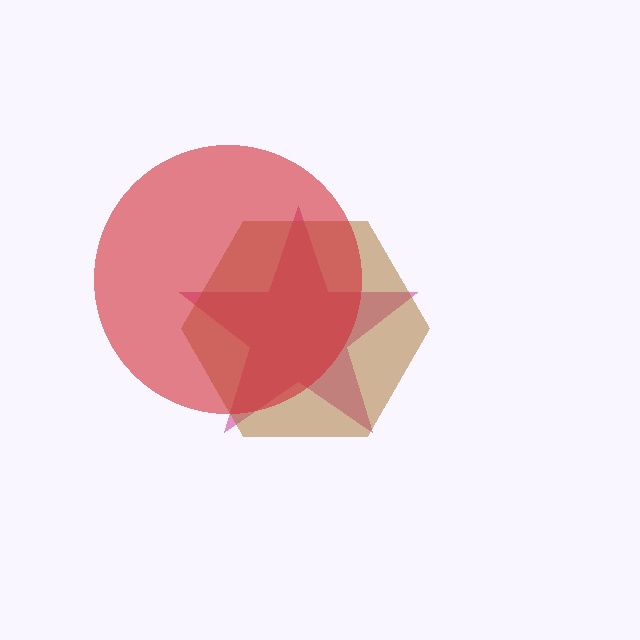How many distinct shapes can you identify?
There are 3 distinct shapes: a magenta star, a brown hexagon, a red circle.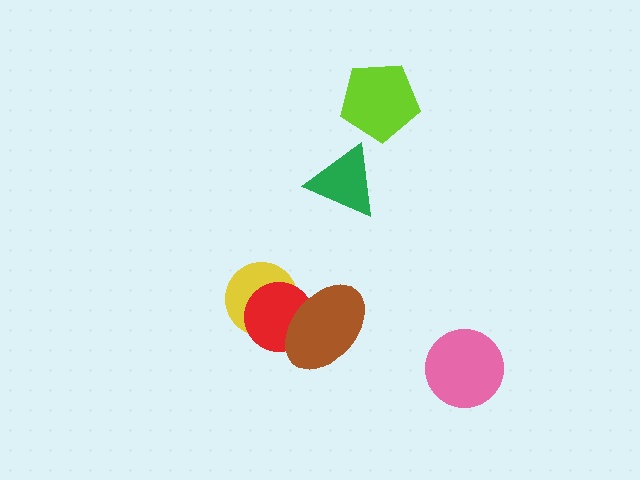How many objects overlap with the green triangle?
0 objects overlap with the green triangle.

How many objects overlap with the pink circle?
0 objects overlap with the pink circle.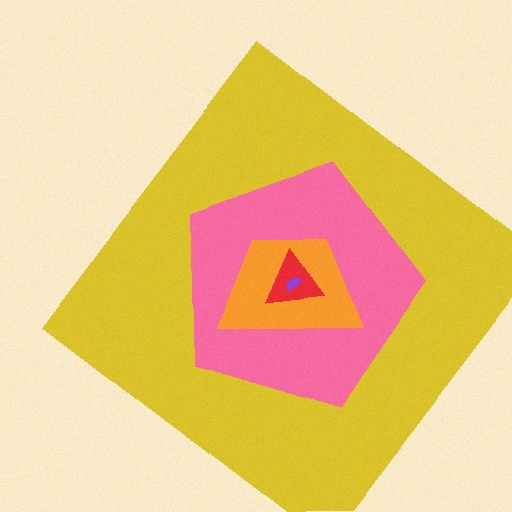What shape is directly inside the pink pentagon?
The orange trapezoid.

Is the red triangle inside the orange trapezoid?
Yes.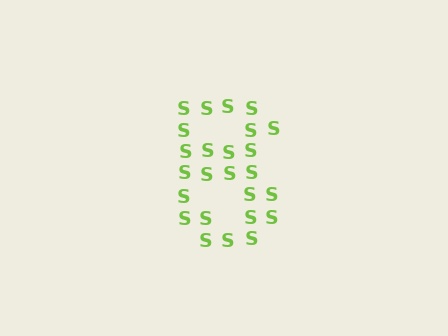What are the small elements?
The small elements are letter S's.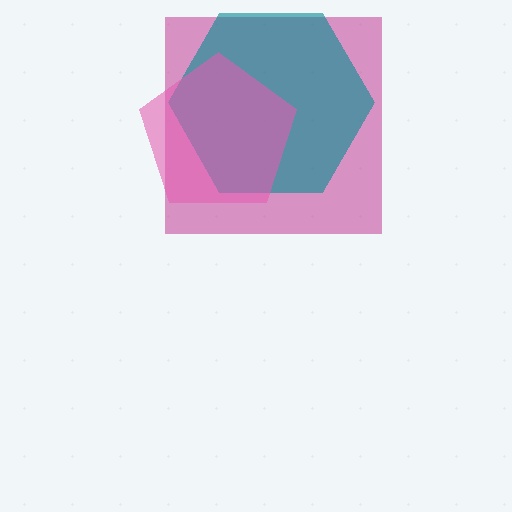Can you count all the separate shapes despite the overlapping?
Yes, there are 3 separate shapes.